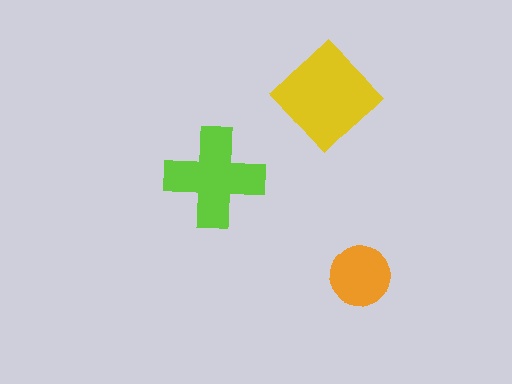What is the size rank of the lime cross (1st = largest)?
2nd.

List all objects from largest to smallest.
The yellow diamond, the lime cross, the orange circle.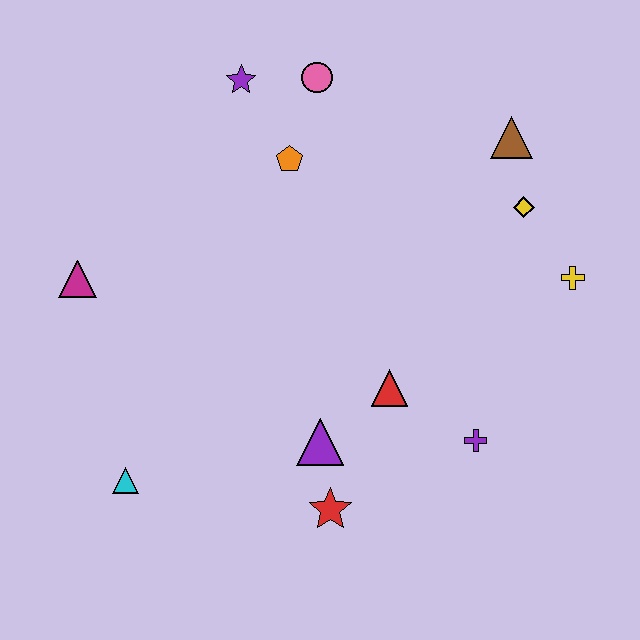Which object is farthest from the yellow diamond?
The cyan triangle is farthest from the yellow diamond.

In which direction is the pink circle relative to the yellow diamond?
The pink circle is to the left of the yellow diamond.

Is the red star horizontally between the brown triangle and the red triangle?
No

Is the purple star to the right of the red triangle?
No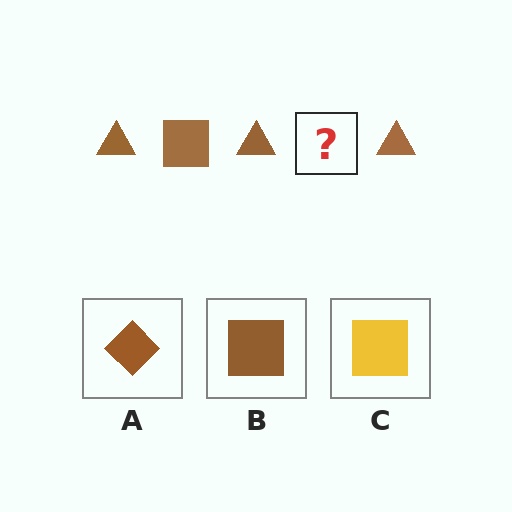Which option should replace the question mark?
Option B.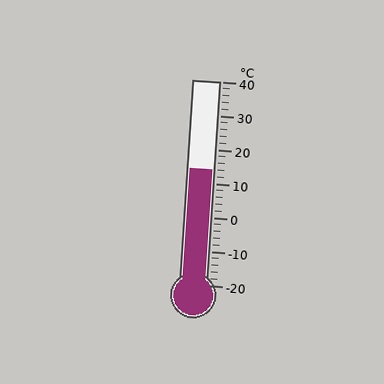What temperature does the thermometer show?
The thermometer shows approximately 14°C.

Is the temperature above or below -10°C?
The temperature is above -10°C.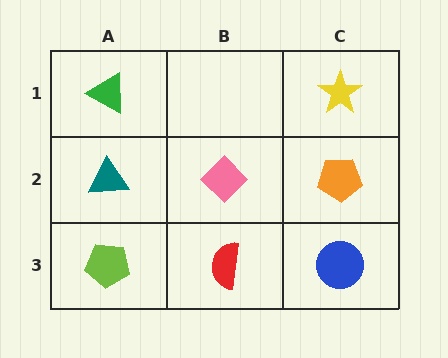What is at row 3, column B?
A red semicircle.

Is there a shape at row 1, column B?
No, that cell is empty.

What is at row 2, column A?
A teal triangle.